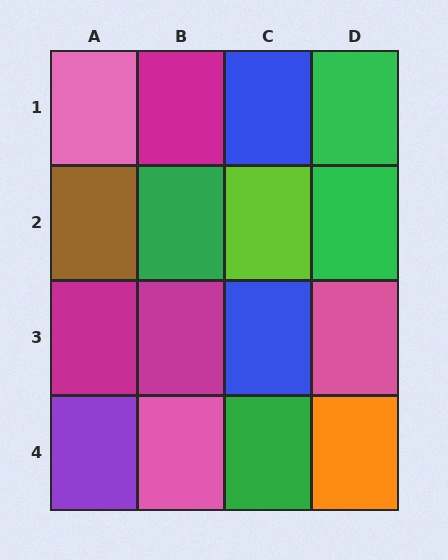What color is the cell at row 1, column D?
Green.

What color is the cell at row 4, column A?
Purple.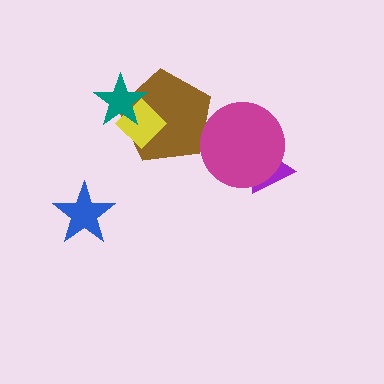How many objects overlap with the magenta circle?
2 objects overlap with the magenta circle.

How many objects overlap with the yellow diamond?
2 objects overlap with the yellow diamond.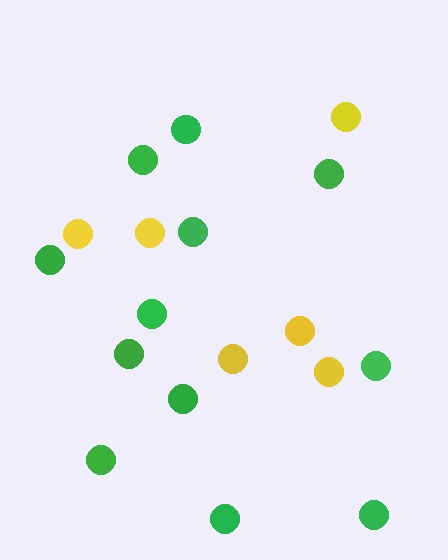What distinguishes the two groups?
There are 2 groups: one group of green circles (12) and one group of yellow circles (6).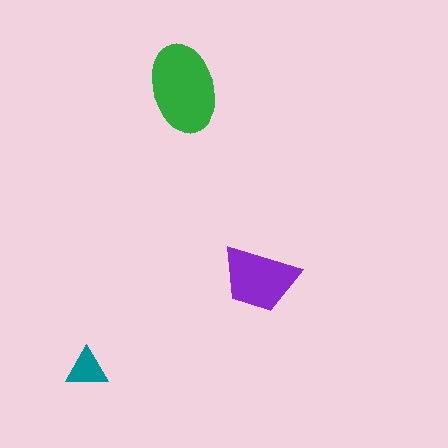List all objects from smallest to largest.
The teal triangle, the purple trapezoid, the green ellipse.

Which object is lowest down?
The teal triangle is bottommost.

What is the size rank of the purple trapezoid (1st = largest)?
2nd.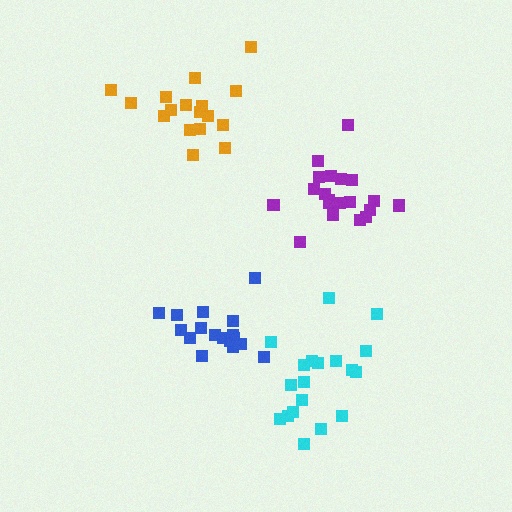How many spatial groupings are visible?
There are 4 spatial groupings.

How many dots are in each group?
Group 1: 17 dots, Group 2: 19 dots, Group 3: 17 dots, Group 4: 20 dots (73 total).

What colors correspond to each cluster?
The clusters are colored: orange, cyan, blue, purple.